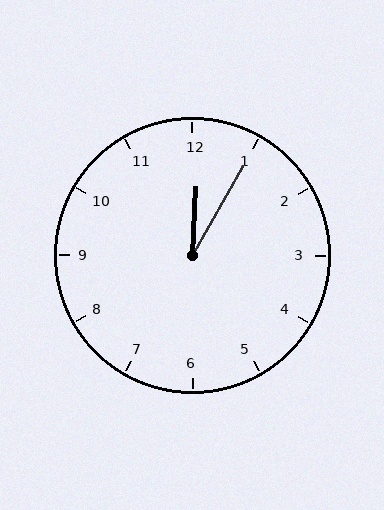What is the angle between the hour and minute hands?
Approximately 28 degrees.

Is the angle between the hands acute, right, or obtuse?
It is acute.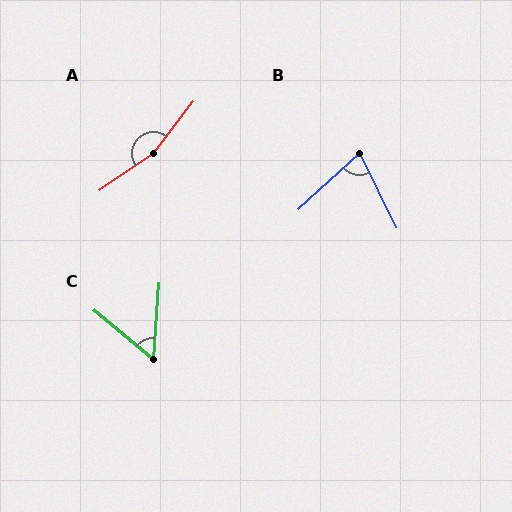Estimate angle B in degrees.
Approximately 74 degrees.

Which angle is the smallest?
C, at approximately 54 degrees.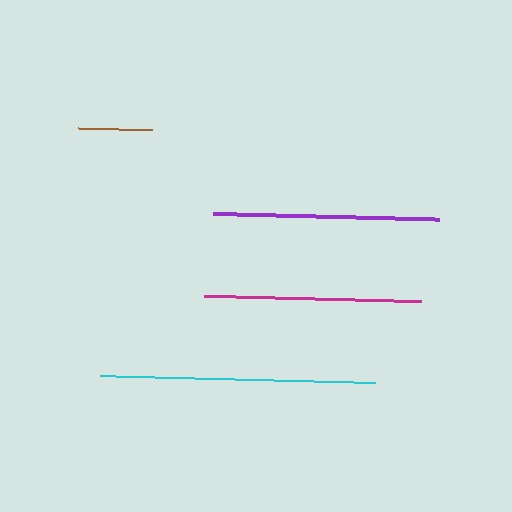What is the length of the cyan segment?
The cyan segment is approximately 275 pixels long.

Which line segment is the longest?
The cyan line is the longest at approximately 275 pixels.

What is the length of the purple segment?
The purple segment is approximately 227 pixels long.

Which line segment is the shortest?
The brown line is the shortest at approximately 73 pixels.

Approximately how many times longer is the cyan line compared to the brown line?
The cyan line is approximately 3.8 times the length of the brown line.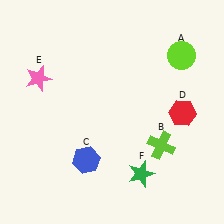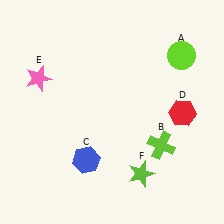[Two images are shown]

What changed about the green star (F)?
In Image 1, F is green. In Image 2, it changed to lime.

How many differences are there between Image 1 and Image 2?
There is 1 difference between the two images.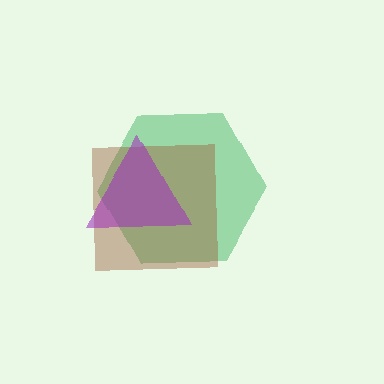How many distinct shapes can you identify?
There are 3 distinct shapes: a green hexagon, a brown square, a purple triangle.